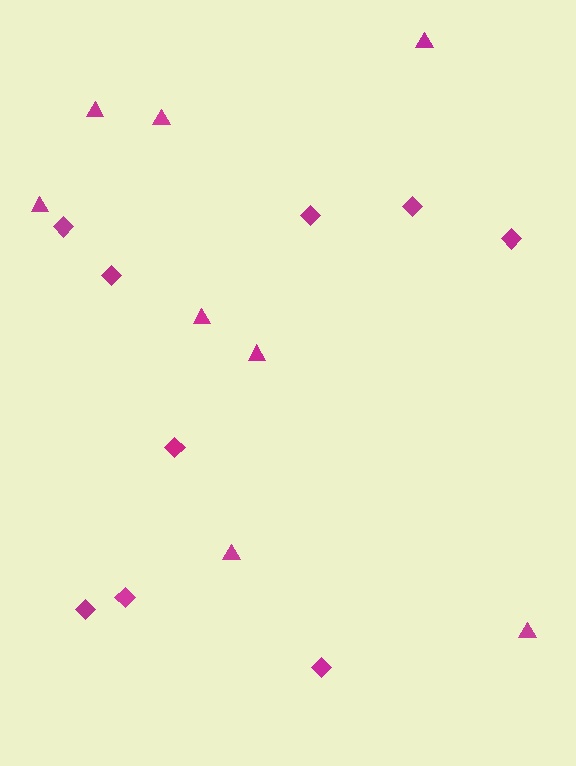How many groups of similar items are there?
There are 2 groups: one group of diamonds (9) and one group of triangles (8).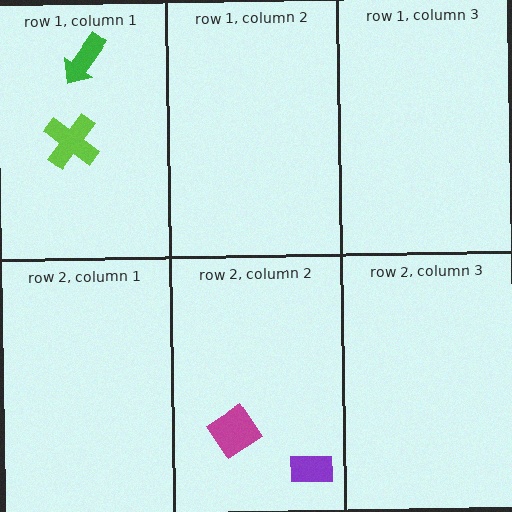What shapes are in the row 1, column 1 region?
The green arrow, the lime cross.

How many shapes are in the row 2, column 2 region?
2.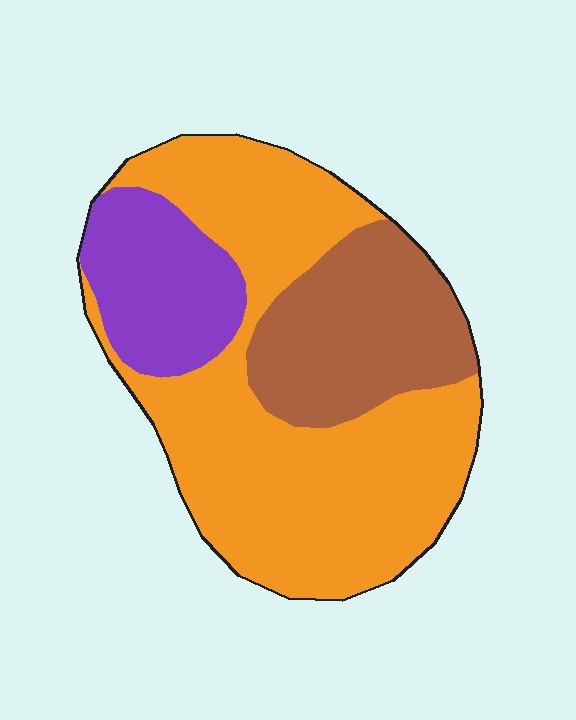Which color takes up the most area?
Orange, at roughly 60%.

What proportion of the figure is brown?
Brown covers about 25% of the figure.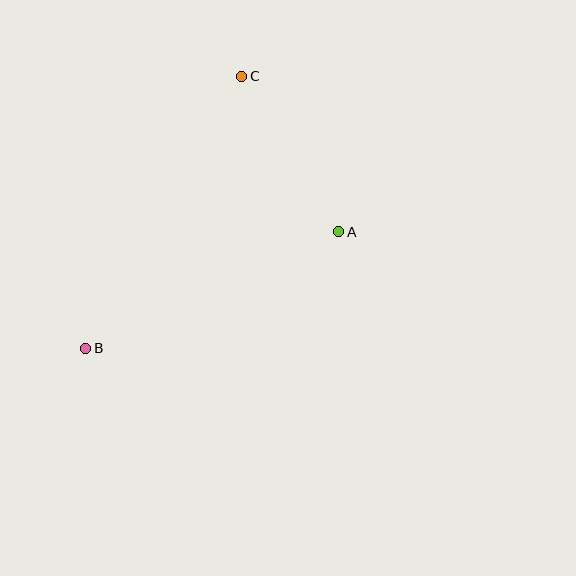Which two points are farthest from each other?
Points B and C are farthest from each other.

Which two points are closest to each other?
Points A and C are closest to each other.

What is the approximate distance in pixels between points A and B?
The distance between A and B is approximately 278 pixels.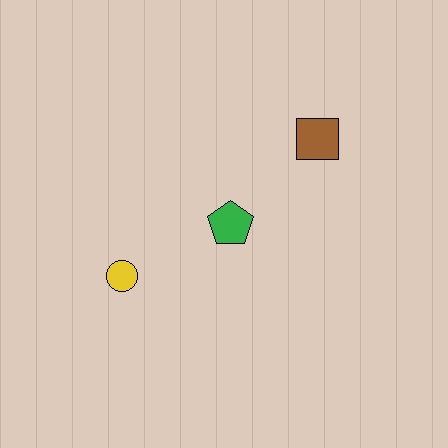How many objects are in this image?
There are 3 objects.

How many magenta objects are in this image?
There are no magenta objects.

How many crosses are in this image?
There are no crosses.